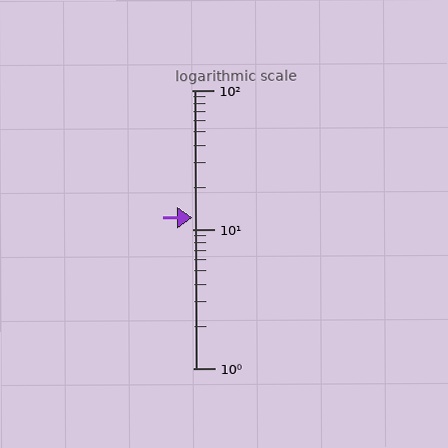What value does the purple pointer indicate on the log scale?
The pointer indicates approximately 12.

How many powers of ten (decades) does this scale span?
The scale spans 2 decades, from 1 to 100.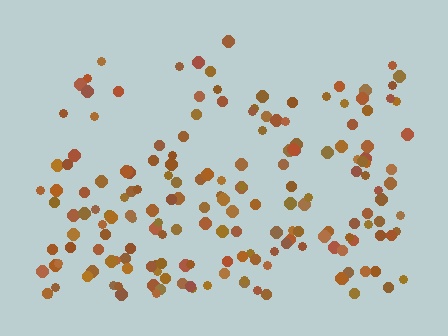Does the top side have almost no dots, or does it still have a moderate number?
Still a moderate number, just noticeably fewer than the bottom.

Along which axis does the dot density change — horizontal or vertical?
Vertical.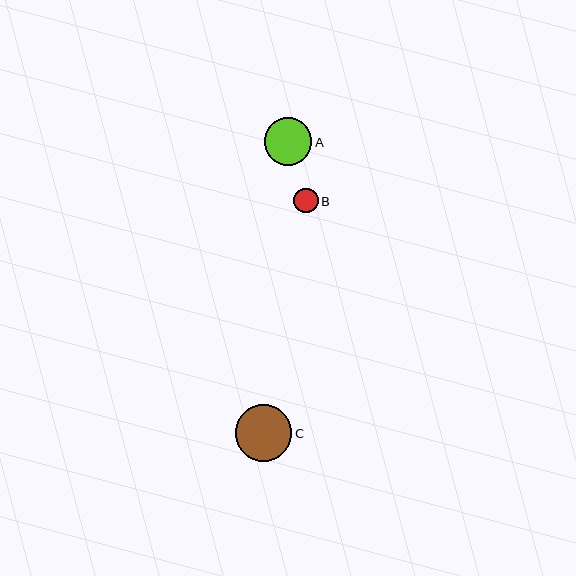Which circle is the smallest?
Circle B is the smallest with a size of approximately 25 pixels.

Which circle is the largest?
Circle C is the largest with a size of approximately 56 pixels.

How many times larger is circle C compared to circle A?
Circle C is approximately 1.2 times the size of circle A.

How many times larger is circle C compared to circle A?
Circle C is approximately 1.2 times the size of circle A.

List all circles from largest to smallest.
From largest to smallest: C, A, B.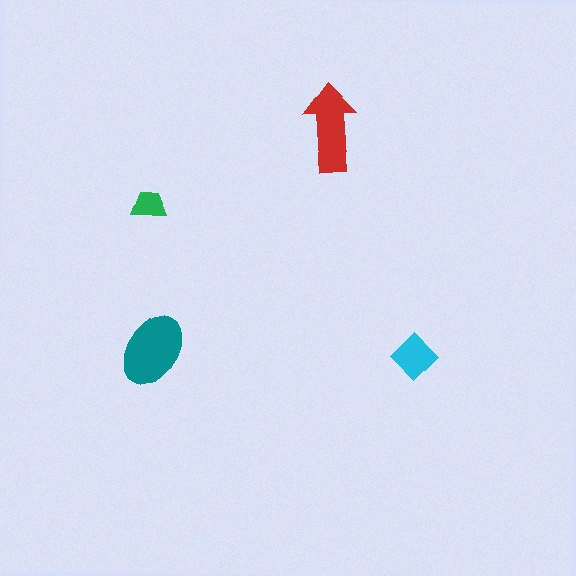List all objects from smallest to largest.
The green trapezoid, the cyan diamond, the red arrow, the teal ellipse.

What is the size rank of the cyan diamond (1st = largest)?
3rd.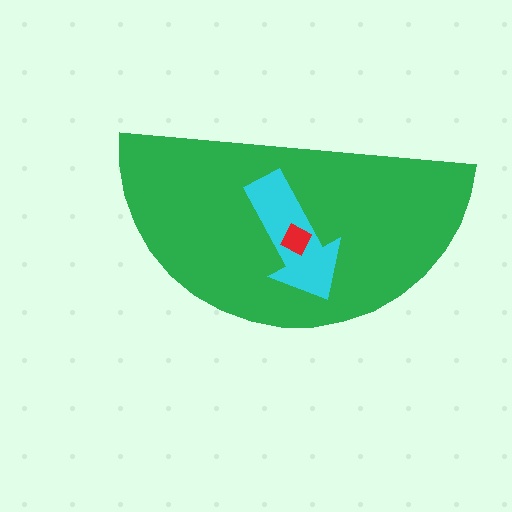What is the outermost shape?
The green semicircle.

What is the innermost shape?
The red square.